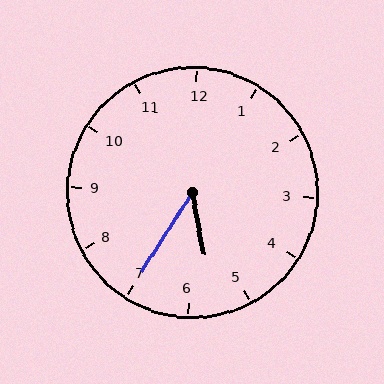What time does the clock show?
5:35.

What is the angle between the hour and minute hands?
Approximately 42 degrees.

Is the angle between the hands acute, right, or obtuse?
It is acute.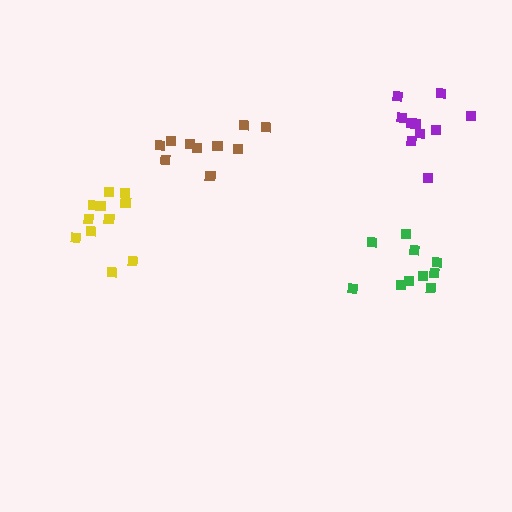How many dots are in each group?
Group 1: 11 dots, Group 2: 10 dots, Group 3: 10 dots, Group 4: 10 dots (41 total).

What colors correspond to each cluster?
The clusters are colored: yellow, purple, green, brown.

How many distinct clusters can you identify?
There are 4 distinct clusters.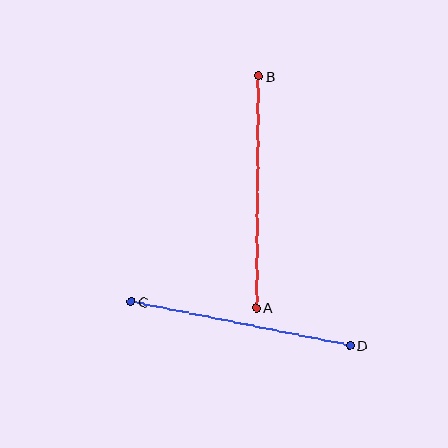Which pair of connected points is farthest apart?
Points A and B are farthest apart.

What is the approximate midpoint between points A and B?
The midpoint is at approximately (257, 192) pixels.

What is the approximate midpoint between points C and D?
The midpoint is at approximately (241, 324) pixels.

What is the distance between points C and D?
The distance is approximately 223 pixels.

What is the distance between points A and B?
The distance is approximately 232 pixels.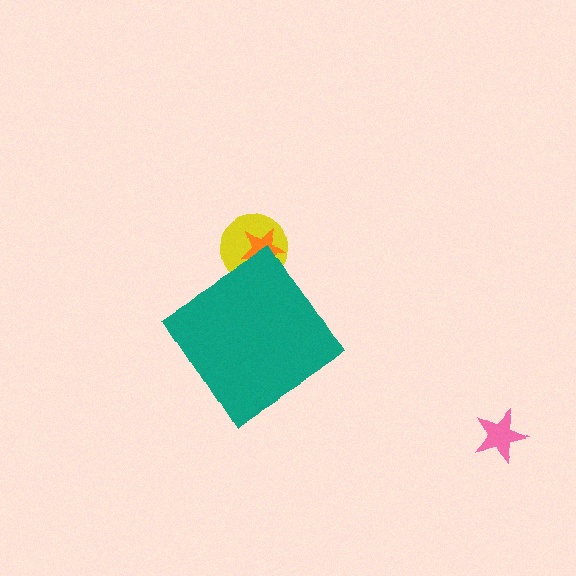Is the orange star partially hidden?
Yes, the orange star is partially hidden behind the teal diamond.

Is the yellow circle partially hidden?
Yes, the yellow circle is partially hidden behind the teal diamond.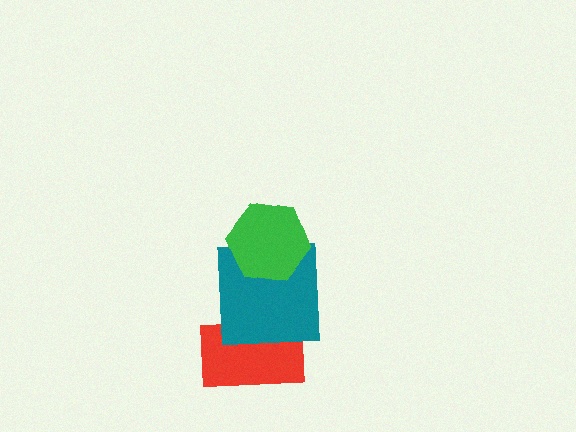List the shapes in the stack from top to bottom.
From top to bottom: the green hexagon, the teal square, the red rectangle.